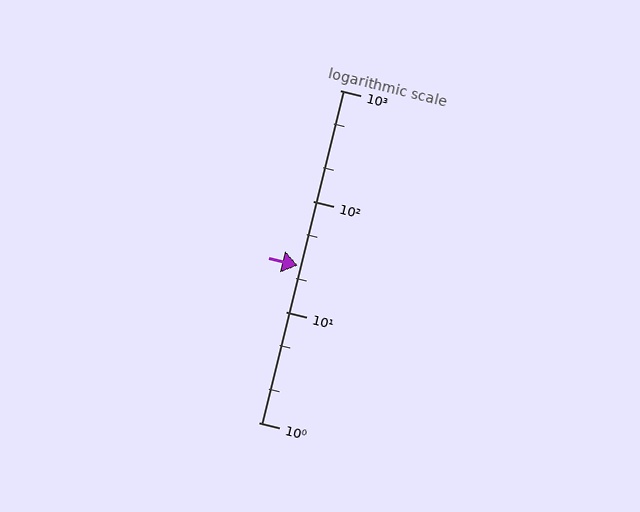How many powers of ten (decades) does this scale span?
The scale spans 3 decades, from 1 to 1000.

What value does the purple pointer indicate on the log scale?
The pointer indicates approximately 26.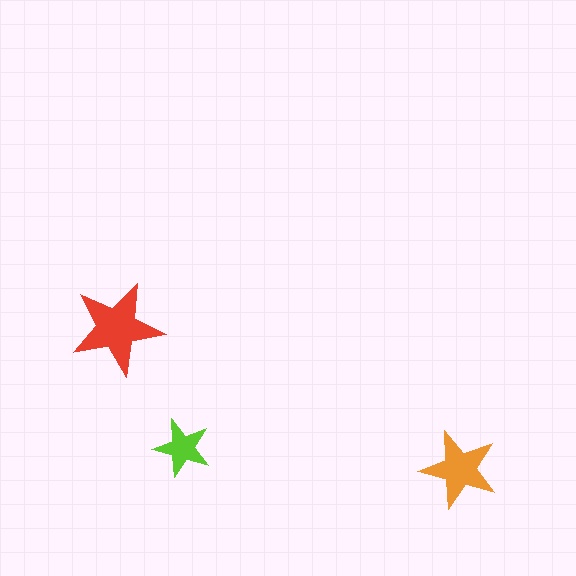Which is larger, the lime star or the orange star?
The orange one.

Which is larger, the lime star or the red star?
The red one.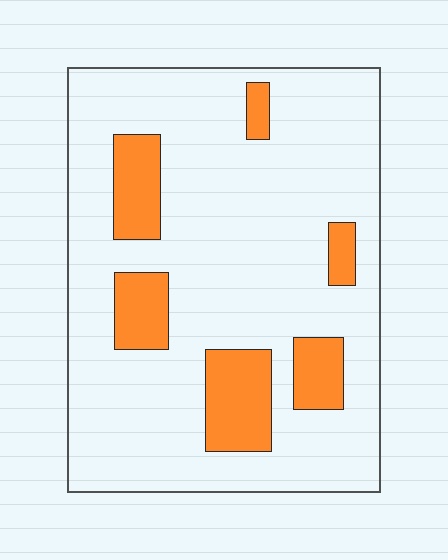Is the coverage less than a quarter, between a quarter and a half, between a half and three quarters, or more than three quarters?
Less than a quarter.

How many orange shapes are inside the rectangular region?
6.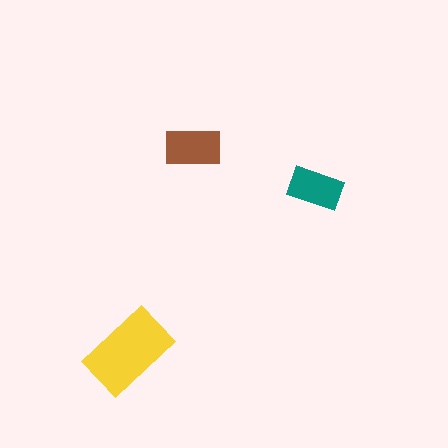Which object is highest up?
The brown rectangle is topmost.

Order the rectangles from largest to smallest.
the yellow one, the brown one, the teal one.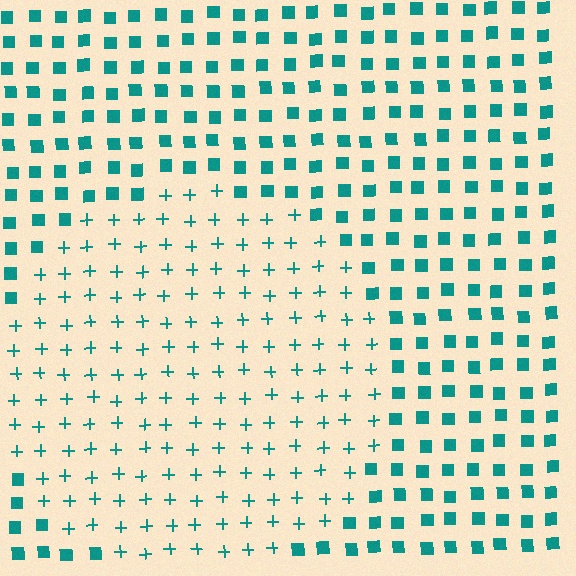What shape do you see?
I see a circle.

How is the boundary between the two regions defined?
The boundary is defined by a change in element shape: plus signs inside vs. squares outside. All elements share the same color and spacing.